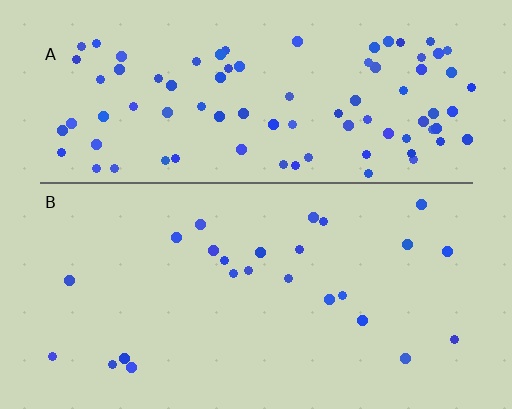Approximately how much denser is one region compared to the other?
Approximately 3.6× — region A over region B.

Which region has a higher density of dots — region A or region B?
A (the top).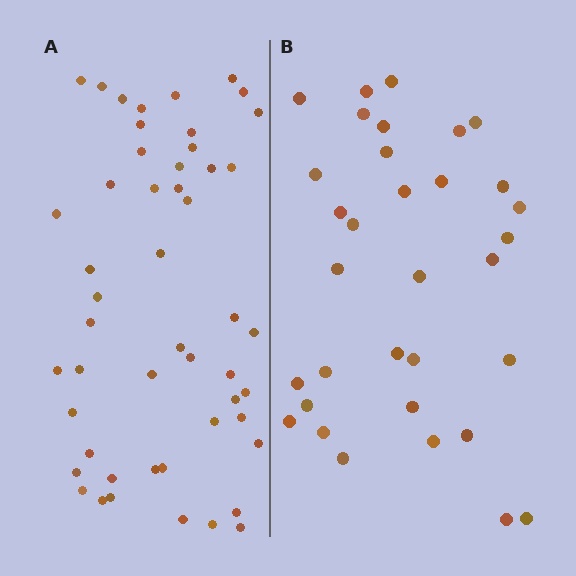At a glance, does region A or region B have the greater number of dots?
Region A (the left region) has more dots.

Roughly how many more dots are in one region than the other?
Region A has approximately 15 more dots than region B.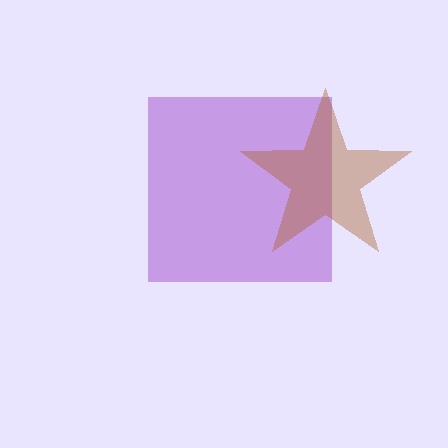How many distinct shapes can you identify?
There are 2 distinct shapes: a purple square, a brown star.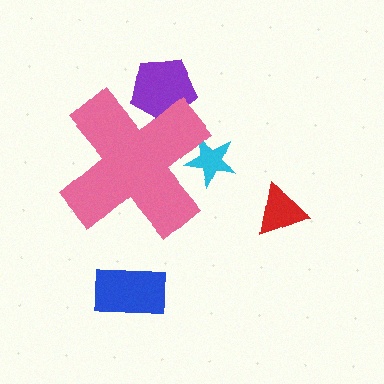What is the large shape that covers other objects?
A pink cross.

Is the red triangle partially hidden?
No, the red triangle is fully visible.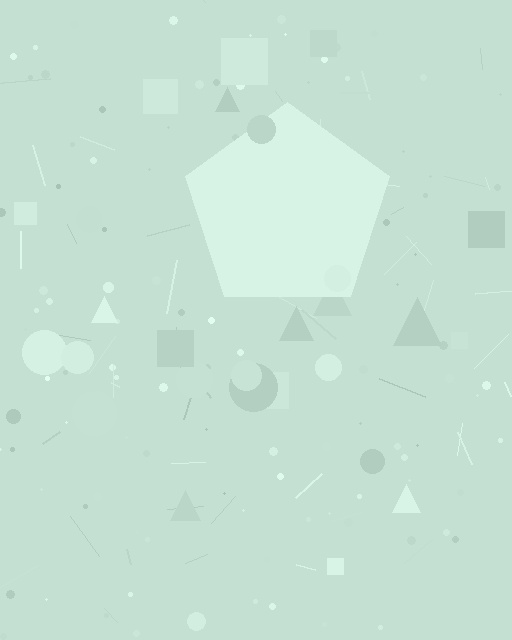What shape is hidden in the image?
A pentagon is hidden in the image.